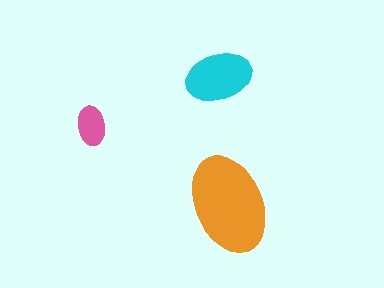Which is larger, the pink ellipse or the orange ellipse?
The orange one.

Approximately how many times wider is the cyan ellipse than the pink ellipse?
About 1.5 times wider.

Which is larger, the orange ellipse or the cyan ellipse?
The orange one.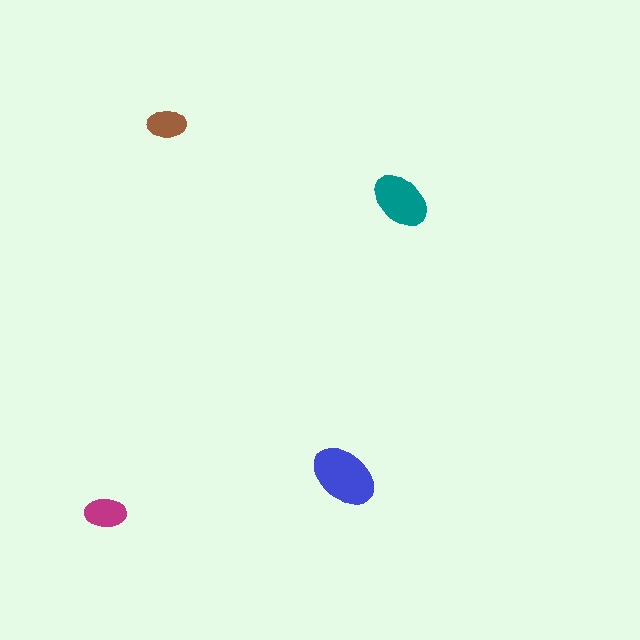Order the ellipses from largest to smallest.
the blue one, the teal one, the magenta one, the brown one.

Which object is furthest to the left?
The magenta ellipse is leftmost.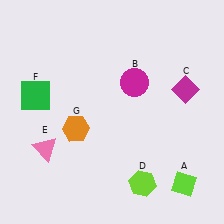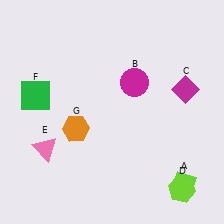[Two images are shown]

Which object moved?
The lime hexagon (D) moved right.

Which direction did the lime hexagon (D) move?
The lime hexagon (D) moved right.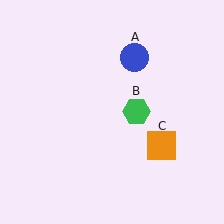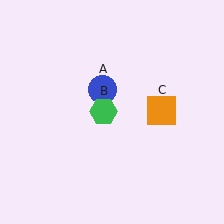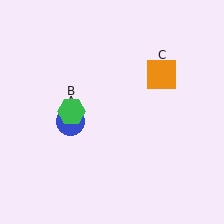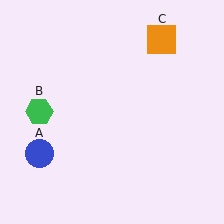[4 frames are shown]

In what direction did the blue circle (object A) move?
The blue circle (object A) moved down and to the left.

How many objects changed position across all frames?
3 objects changed position: blue circle (object A), green hexagon (object B), orange square (object C).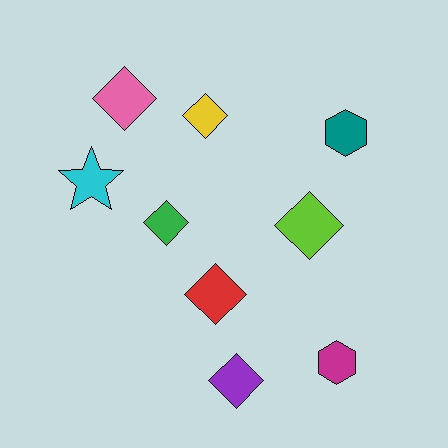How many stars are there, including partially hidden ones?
There is 1 star.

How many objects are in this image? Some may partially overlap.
There are 9 objects.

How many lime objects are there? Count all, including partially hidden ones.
There is 1 lime object.